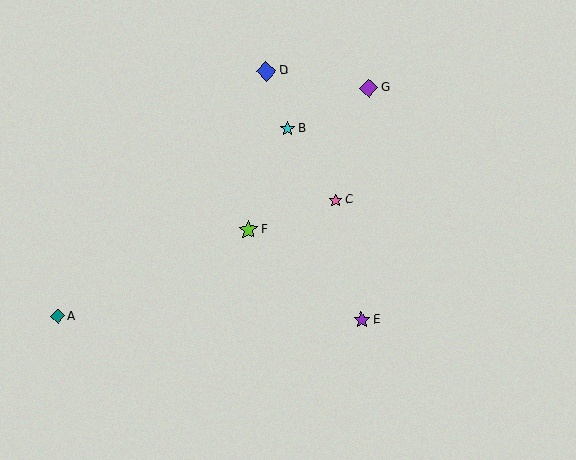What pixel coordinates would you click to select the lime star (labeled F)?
Click at (248, 230) to select the lime star F.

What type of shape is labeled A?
Shape A is a teal diamond.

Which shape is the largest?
The blue diamond (labeled D) is the largest.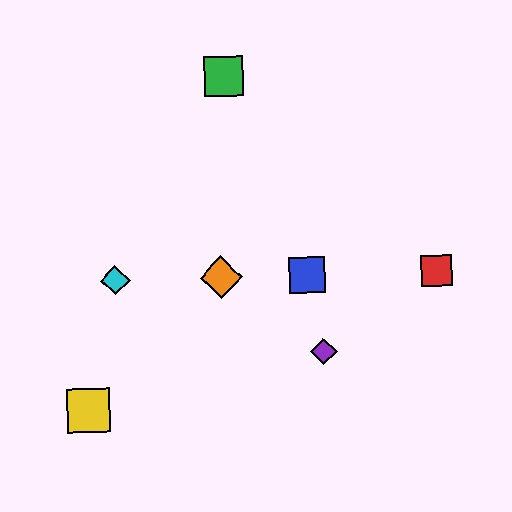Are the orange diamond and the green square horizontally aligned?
No, the orange diamond is at y≈277 and the green square is at y≈76.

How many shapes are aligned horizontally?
4 shapes (the red square, the blue square, the orange diamond, the cyan diamond) are aligned horizontally.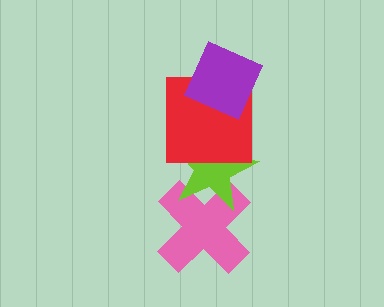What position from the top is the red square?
The red square is 2nd from the top.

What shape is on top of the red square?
The purple diamond is on top of the red square.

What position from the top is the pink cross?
The pink cross is 4th from the top.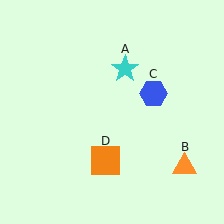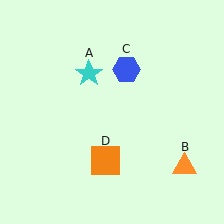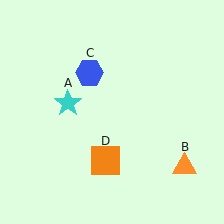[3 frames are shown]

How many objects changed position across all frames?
2 objects changed position: cyan star (object A), blue hexagon (object C).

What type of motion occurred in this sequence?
The cyan star (object A), blue hexagon (object C) rotated counterclockwise around the center of the scene.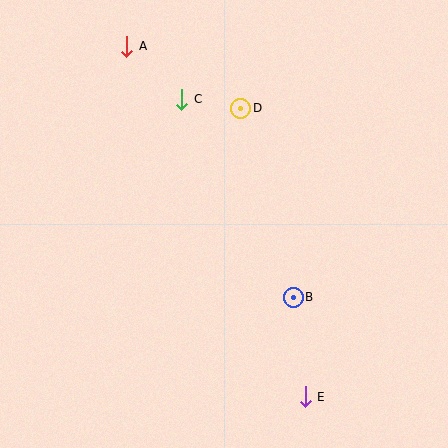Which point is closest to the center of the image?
Point B at (293, 297) is closest to the center.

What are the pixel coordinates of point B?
Point B is at (293, 297).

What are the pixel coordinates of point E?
Point E is at (305, 397).